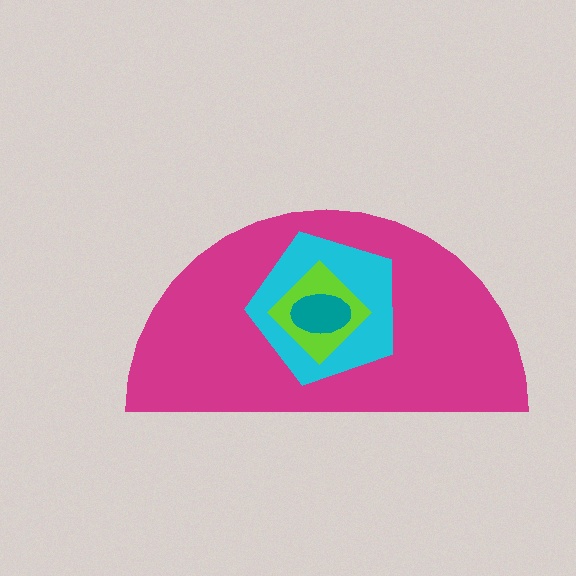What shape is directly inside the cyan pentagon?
The lime diamond.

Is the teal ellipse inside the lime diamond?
Yes.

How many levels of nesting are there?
4.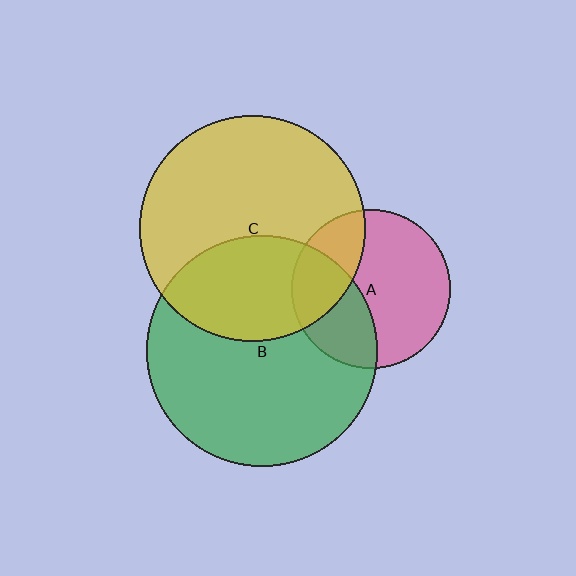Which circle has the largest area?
Circle B (green).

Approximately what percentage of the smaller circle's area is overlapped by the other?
Approximately 35%.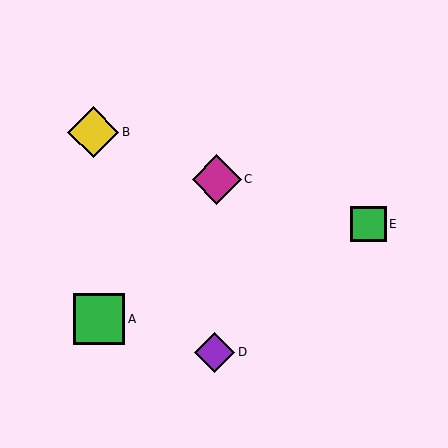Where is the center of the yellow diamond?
The center of the yellow diamond is at (93, 132).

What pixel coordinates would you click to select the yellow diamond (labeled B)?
Click at (93, 132) to select the yellow diamond B.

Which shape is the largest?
The yellow diamond (labeled B) is the largest.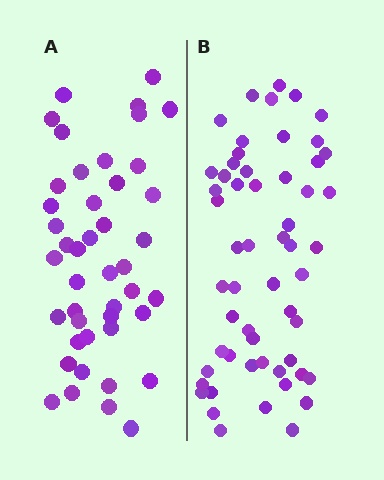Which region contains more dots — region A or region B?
Region B (the right region) has more dots.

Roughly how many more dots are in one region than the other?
Region B has roughly 12 or so more dots than region A.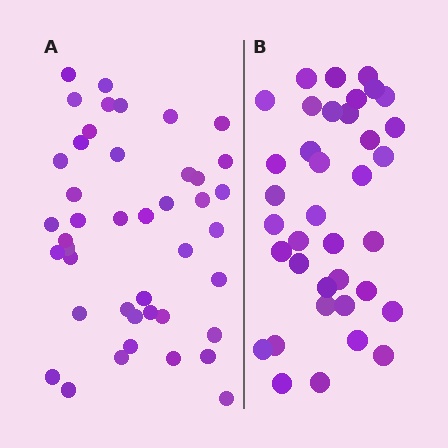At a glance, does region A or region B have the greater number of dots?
Region A (the left region) has more dots.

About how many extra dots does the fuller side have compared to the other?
Region A has about 6 more dots than region B.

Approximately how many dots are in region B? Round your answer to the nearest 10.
About 40 dots. (The exact count is 37, which rounds to 40.)